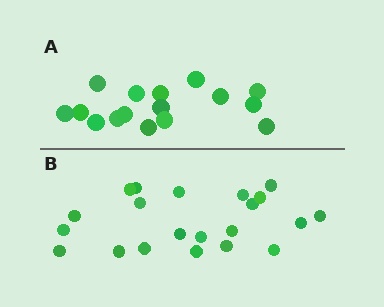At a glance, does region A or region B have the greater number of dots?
Region B (the bottom region) has more dots.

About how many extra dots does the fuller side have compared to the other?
Region B has about 5 more dots than region A.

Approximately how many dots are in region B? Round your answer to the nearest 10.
About 20 dots. (The exact count is 21, which rounds to 20.)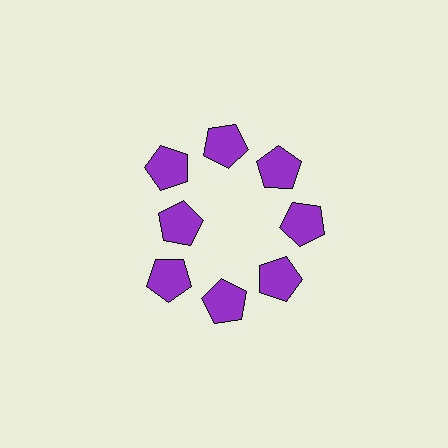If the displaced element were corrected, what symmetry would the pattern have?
It would have 8-fold rotational symmetry — the pattern would map onto itself every 45 degrees.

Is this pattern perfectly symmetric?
No. The 8 purple pentagons are arranged in a ring, but one element near the 9 o'clock position is pulled inward toward the center, breaking the 8-fold rotational symmetry.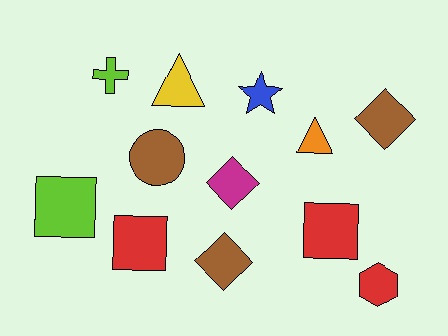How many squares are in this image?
There are 3 squares.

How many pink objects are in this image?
There are no pink objects.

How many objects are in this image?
There are 12 objects.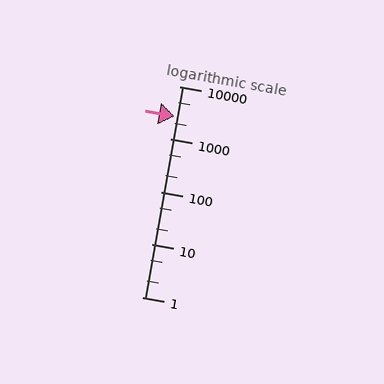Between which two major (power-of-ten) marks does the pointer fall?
The pointer is between 1000 and 10000.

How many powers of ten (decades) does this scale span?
The scale spans 4 decades, from 1 to 10000.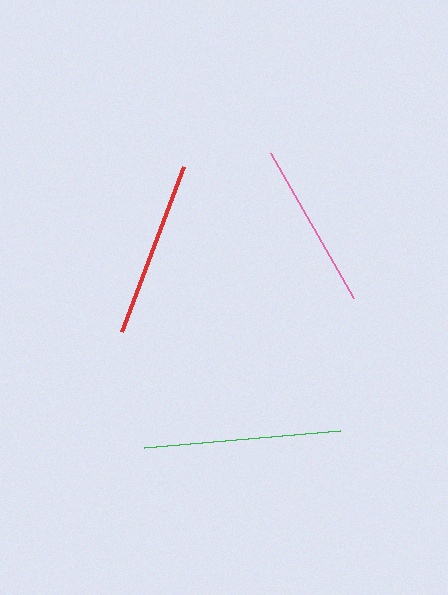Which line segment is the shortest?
The pink line is the shortest at approximately 168 pixels.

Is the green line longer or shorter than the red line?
The green line is longer than the red line.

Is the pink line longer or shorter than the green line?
The green line is longer than the pink line.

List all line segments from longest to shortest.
From longest to shortest: green, red, pink.